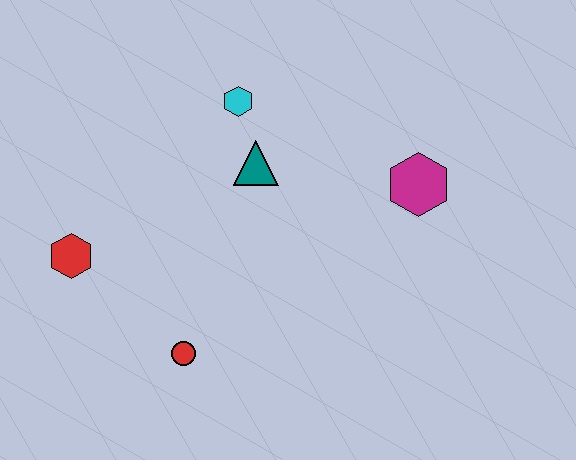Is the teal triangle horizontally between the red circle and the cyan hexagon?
No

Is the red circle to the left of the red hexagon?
No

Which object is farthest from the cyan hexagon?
The red circle is farthest from the cyan hexagon.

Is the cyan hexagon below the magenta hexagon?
No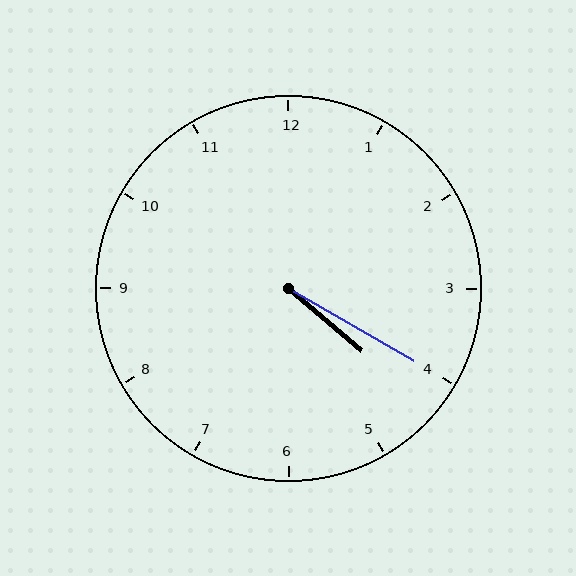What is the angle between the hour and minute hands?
Approximately 10 degrees.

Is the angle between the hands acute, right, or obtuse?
It is acute.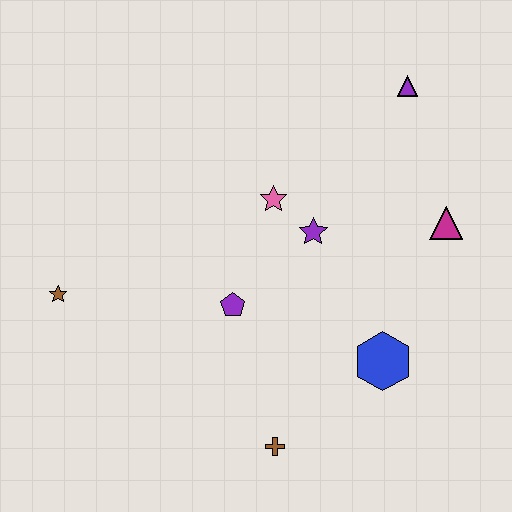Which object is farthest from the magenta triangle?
The brown star is farthest from the magenta triangle.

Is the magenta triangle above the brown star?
Yes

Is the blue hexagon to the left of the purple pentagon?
No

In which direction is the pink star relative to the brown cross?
The pink star is above the brown cross.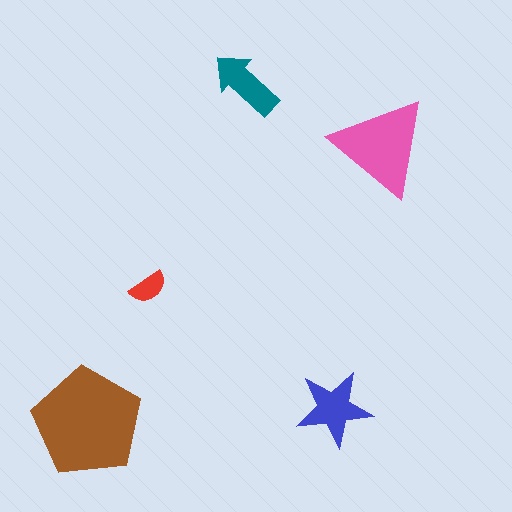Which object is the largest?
The brown pentagon.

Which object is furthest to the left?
The brown pentagon is leftmost.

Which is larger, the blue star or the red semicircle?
The blue star.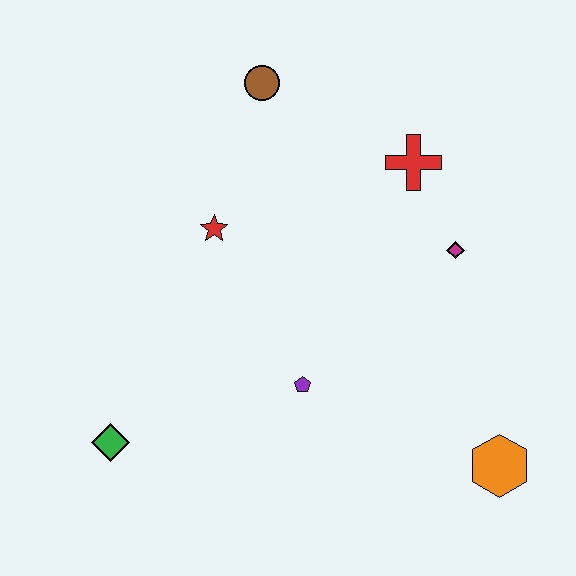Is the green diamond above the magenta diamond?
No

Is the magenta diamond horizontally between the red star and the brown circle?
No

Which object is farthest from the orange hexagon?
The brown circle is farthest from the orange hexagon.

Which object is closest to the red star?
The brown circle is closest to the red star.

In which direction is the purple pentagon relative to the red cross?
The purple pentagon is below the red cross.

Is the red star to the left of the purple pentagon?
Yes